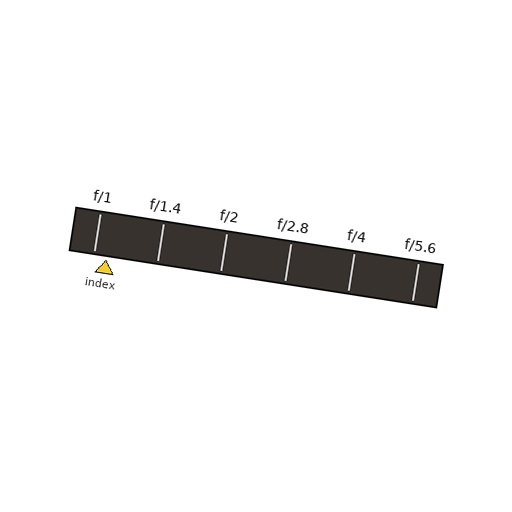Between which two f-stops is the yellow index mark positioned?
The index mark is between f/1 and f/1.4.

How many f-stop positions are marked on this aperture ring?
There are 6 f-stop positions marked.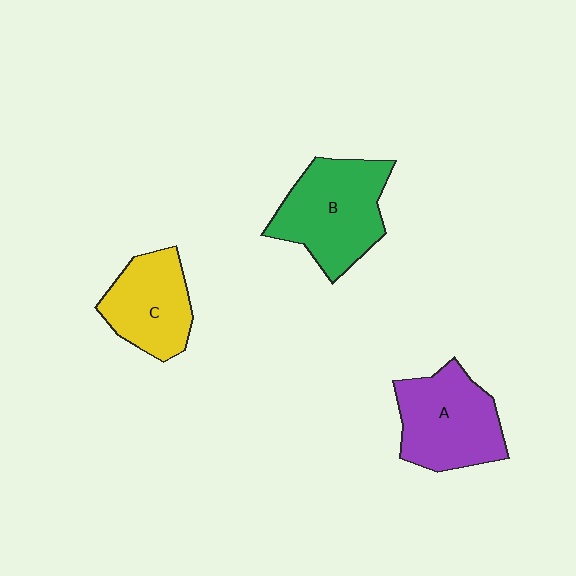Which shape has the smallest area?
Shape C (yellow).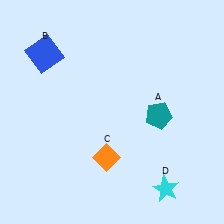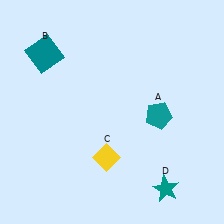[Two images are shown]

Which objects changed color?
B changed from blue to teal. C changed from orange to yellow. D changed from cyan to teal.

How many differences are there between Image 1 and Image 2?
There are 3 differences between the two images.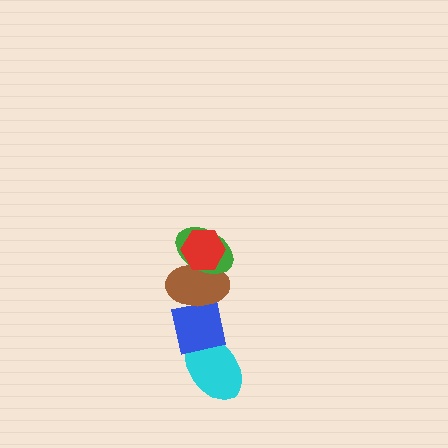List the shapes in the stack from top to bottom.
From top to bottom: the red hexagon, the green ellipse, the brown ellipse, the blue square, the cyan ellipse.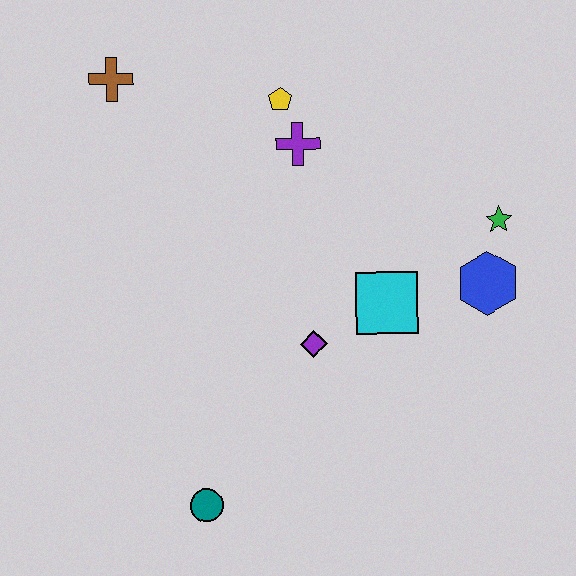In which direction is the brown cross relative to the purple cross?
The brown cross is to the left of the purple cross.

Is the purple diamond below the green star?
Yes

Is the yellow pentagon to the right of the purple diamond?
No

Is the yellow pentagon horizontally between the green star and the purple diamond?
No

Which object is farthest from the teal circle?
The brown cross is farthest from the teal circle.